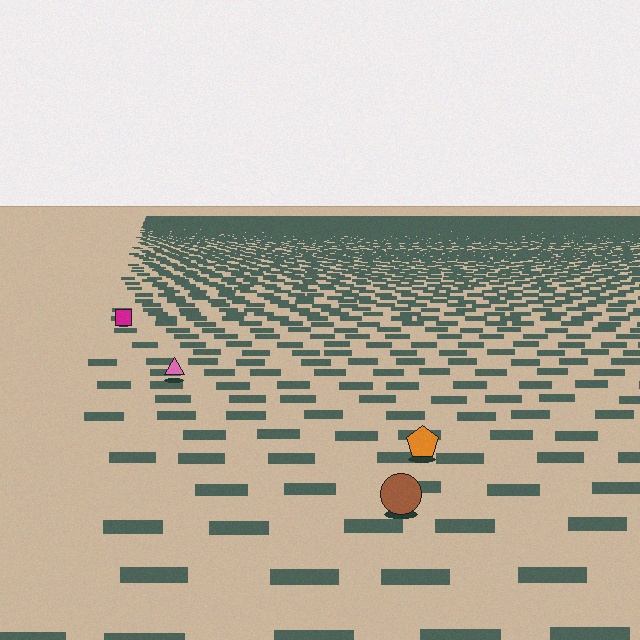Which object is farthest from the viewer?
The magenta square is farthest from the viewer. It appears smaller and the ground texture around it is denser.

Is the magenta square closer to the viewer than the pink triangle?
No. The pink triangle is closer — you can tell from the texture gradient: the ground texture is coarser near it.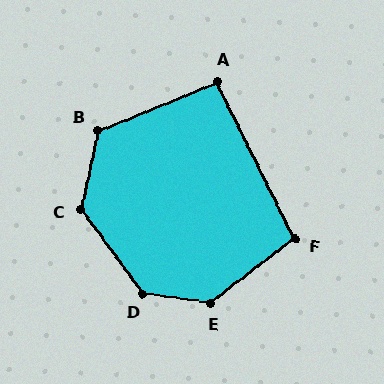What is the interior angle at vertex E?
Approximately 134 degrees (obtuse).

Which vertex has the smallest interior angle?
A, at approximately 94 degrees.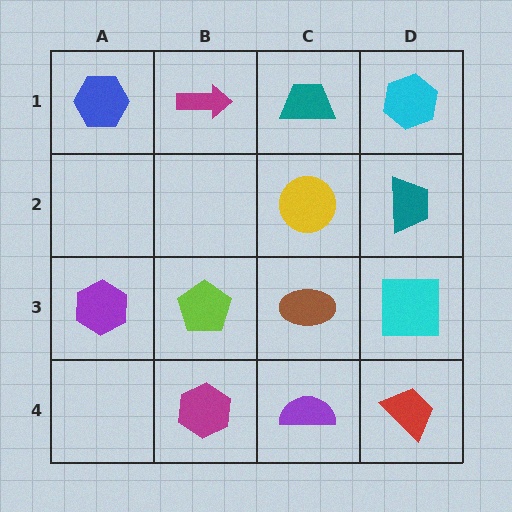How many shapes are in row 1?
4 shapes.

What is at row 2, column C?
A yellow circle.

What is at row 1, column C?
A teal trapezoid.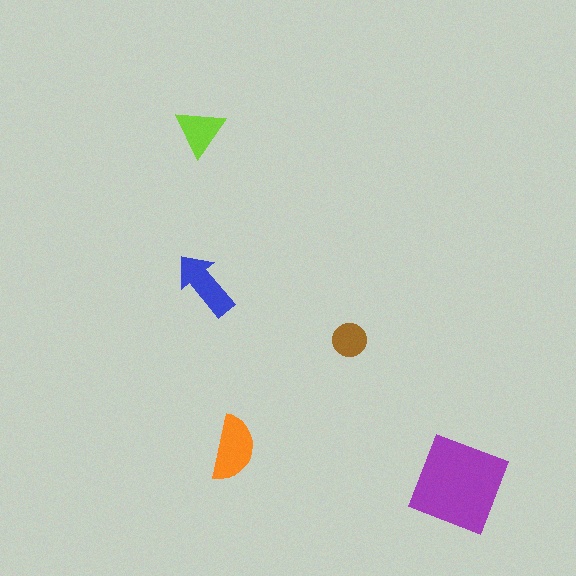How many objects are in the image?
There are 5 objects in the image.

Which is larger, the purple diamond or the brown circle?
The purple diamond.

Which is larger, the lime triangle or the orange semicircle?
The orange semicircle.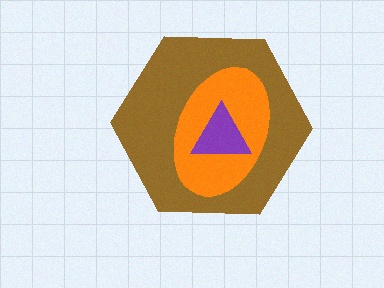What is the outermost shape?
The brown hexagon.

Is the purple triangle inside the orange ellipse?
Yes.